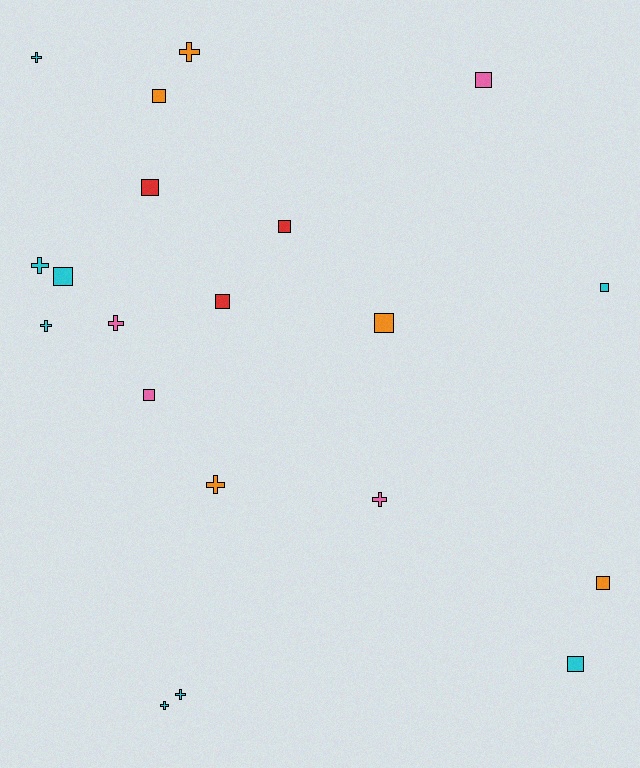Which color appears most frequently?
Cyan, with 8 objects.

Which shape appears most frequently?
Square, with 11 objects.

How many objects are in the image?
There are 20 objects.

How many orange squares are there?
There are 3 orange squares.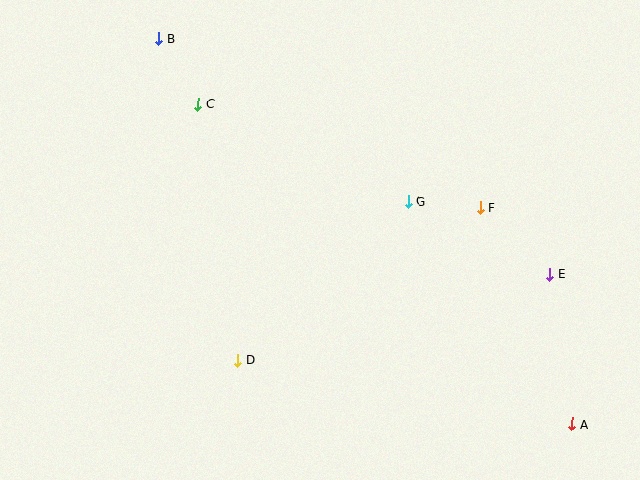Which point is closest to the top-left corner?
Point B is closest to the top-left corner.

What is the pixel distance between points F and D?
The distance between F and D is 287 pixels.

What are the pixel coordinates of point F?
Point F is at (480, 208).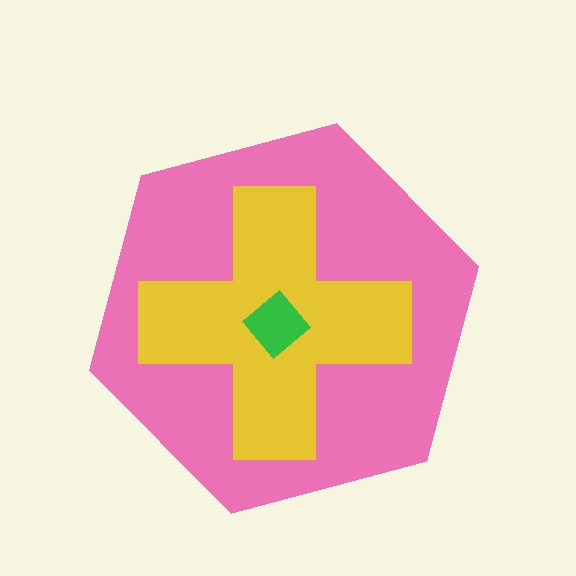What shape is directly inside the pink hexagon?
The yellow cross.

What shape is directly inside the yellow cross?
The green diamond.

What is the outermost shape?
The pink hexagon.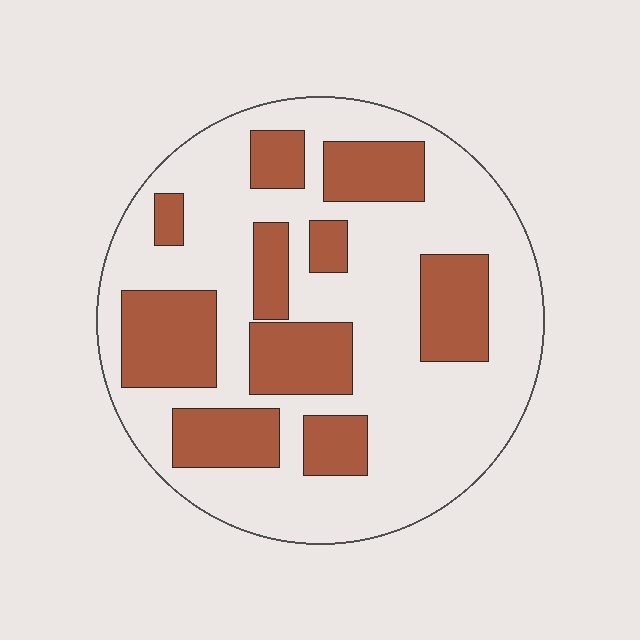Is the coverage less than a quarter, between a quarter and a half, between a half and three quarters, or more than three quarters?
Between a quarter and a half.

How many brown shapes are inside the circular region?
10.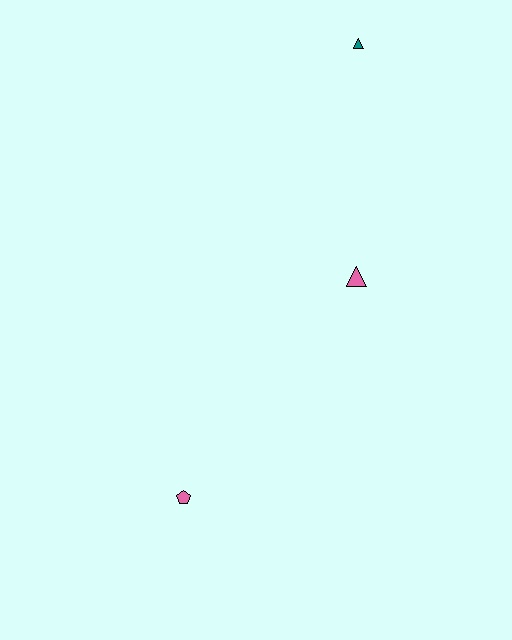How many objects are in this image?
There are 3 objects.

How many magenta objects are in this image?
There are no magenta objects.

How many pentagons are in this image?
There is 1 pentagon.